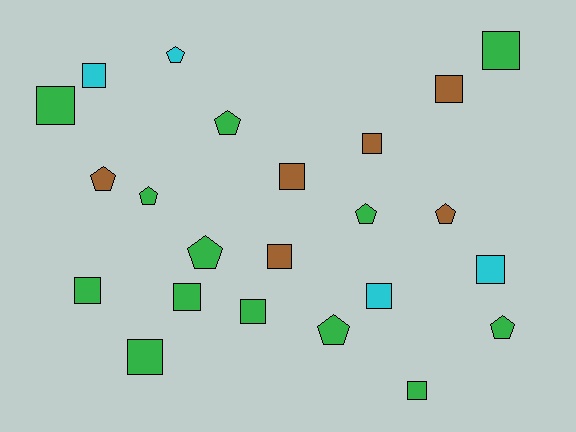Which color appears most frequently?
Green, with 13 objects.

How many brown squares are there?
There are 4 brown squares.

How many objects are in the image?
There are 23 objects.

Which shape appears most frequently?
Square, with 14 objects.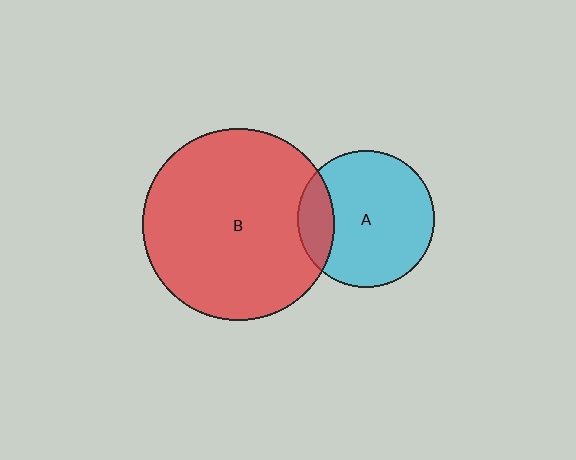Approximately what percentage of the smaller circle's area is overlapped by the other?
Approximately 15%.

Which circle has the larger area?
Circle B (red).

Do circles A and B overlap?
Yes.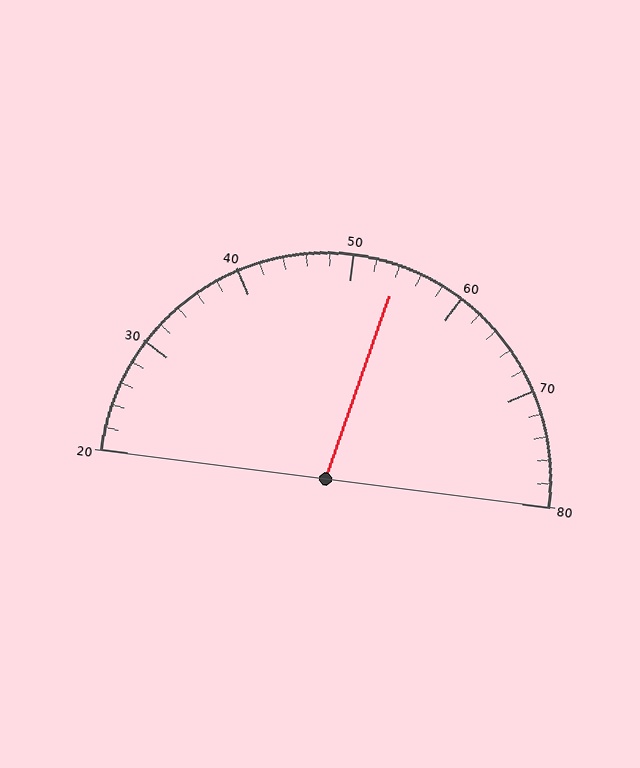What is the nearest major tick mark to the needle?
The nearest major tick mark is 50.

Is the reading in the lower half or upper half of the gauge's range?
The reading is in the upper half of the range (20 to 80).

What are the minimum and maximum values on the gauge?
The gauge ranges from 20 to 80.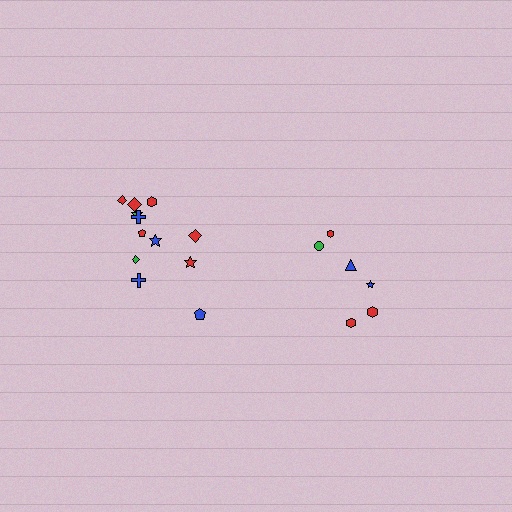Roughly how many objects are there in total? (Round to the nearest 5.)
Roughly 20 objects in total.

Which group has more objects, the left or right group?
The left group.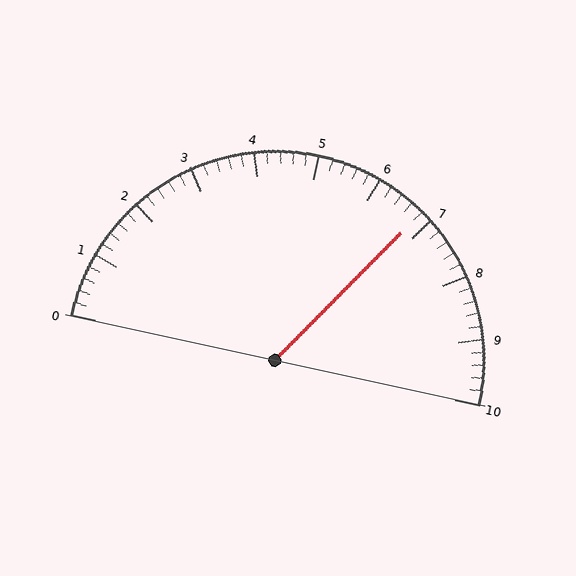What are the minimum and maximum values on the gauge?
The gauge ranges from 0 to 10.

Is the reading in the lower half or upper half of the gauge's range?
The reading is in the upper half of the range (0 to 10).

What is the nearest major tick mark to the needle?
The nearest major tick mark is 7.